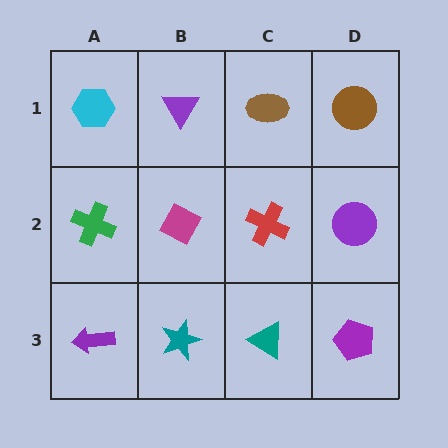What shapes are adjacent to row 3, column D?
A purple circle (row 2, column D), a teal triangle (row 3, column C).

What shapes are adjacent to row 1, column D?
A purple circle (row 2, column D), a brown ellipse (row 1, column C).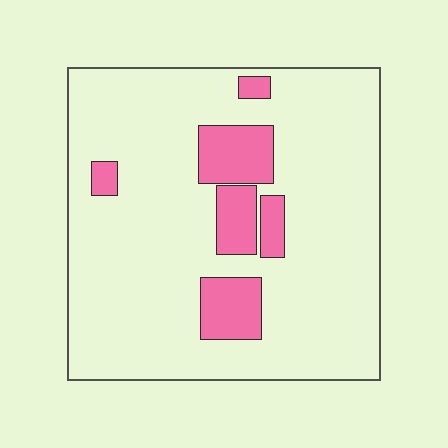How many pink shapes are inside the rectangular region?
6.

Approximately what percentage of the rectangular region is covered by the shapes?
Approximately 15%.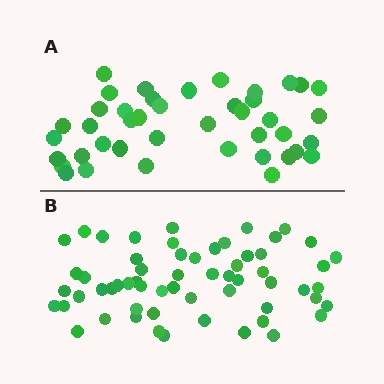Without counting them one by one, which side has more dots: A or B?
Region B (the bottom region) has more dots.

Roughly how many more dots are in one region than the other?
Region B has approximately 20 more dots than region A.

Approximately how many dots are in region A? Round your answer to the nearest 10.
About 40 dots. (The exact count is 42, which rounds to 40.)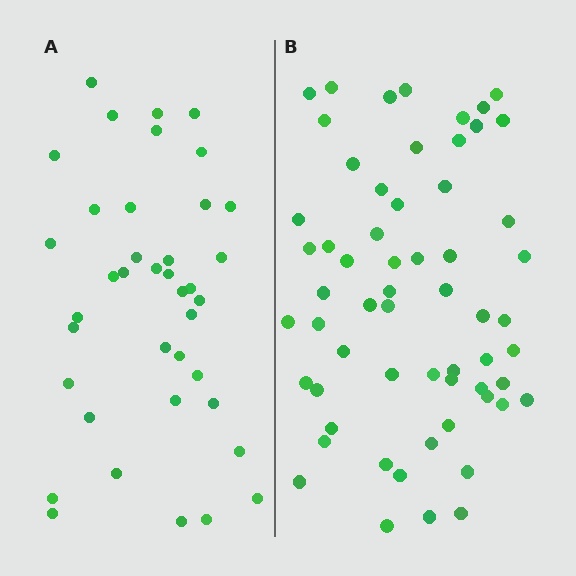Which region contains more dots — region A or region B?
Region B (the right region) has more dots.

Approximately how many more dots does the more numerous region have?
Region B has approximately 20 more dots than region A.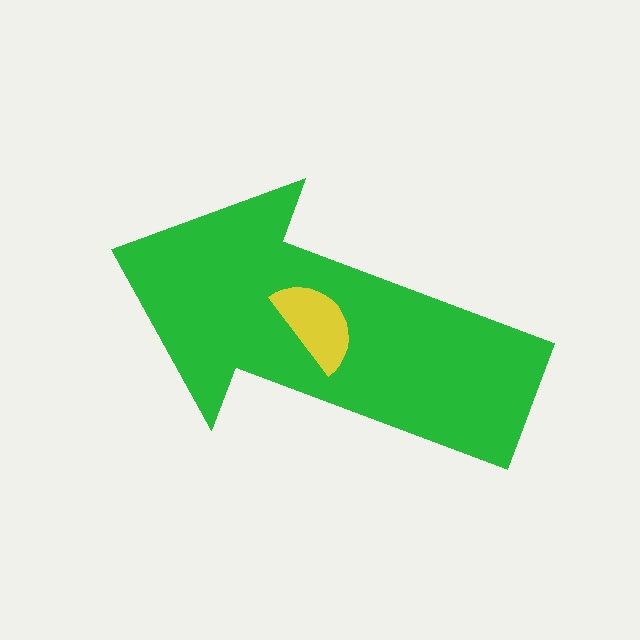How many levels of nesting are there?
2.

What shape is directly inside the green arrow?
The yellow semicircle.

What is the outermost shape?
The green arrow.